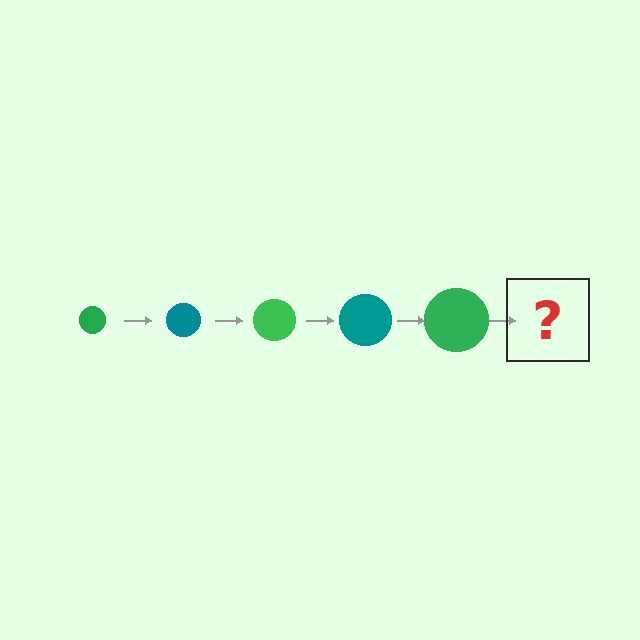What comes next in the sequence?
The next element should be a teal circle, larger than the previous one.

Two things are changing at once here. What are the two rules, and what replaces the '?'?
The two rules are that the circle grows larger each step and the color cycles through green and teal. The '?' should be a teal circle, larger than the previous one.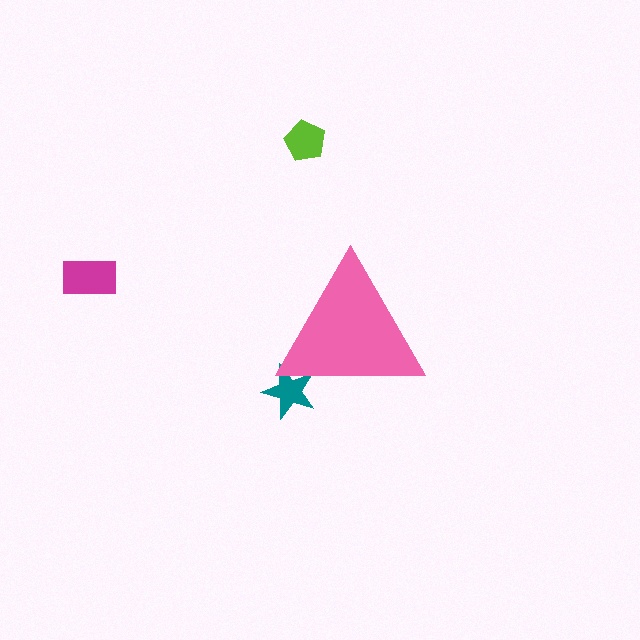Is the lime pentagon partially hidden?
No, the lime pentagon is fully visible.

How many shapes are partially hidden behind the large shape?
1 shape is partially hidden.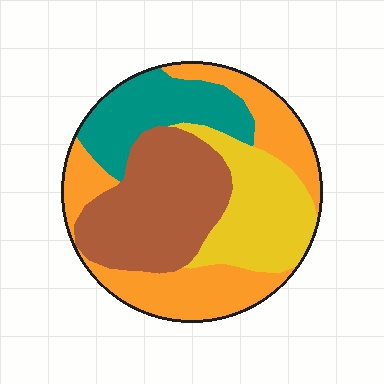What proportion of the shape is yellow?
Yellow covers 21% of the shape.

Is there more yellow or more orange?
Orange.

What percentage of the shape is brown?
Brown covers about 30% of the shape.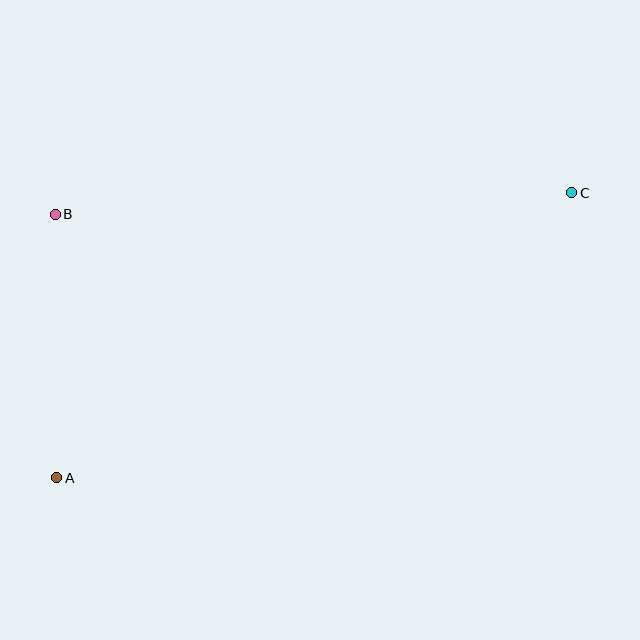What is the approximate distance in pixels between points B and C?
The distance between B and C is approximately 517 pixels.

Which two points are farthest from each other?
Points A and C are farthest from each other.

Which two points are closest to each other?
Points A and B are closest to each other.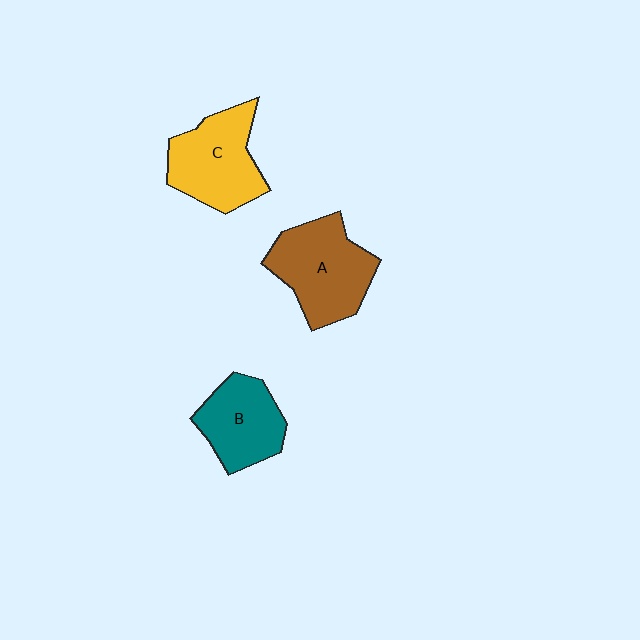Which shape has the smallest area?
Shape B (teal).